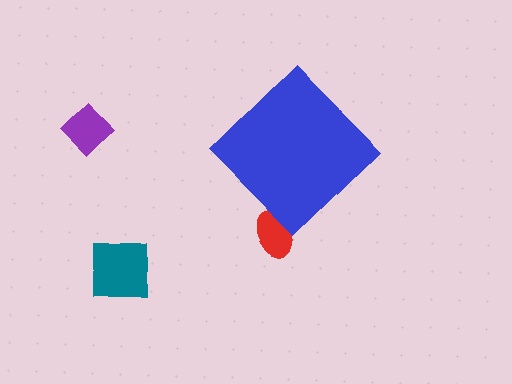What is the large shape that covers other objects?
A blue diamond.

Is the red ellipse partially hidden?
Yes, the red ellipse is partially hidden behind the blue diamond.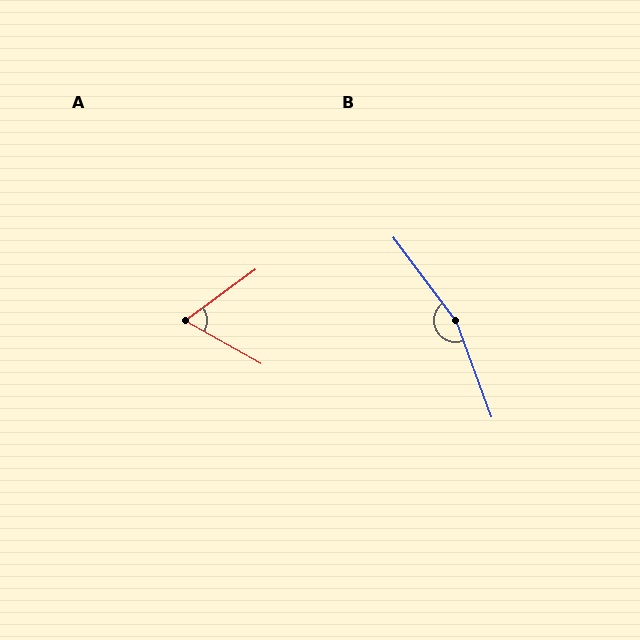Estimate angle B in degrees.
Approximately 164 degrees.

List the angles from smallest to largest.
A (66°), B (164°).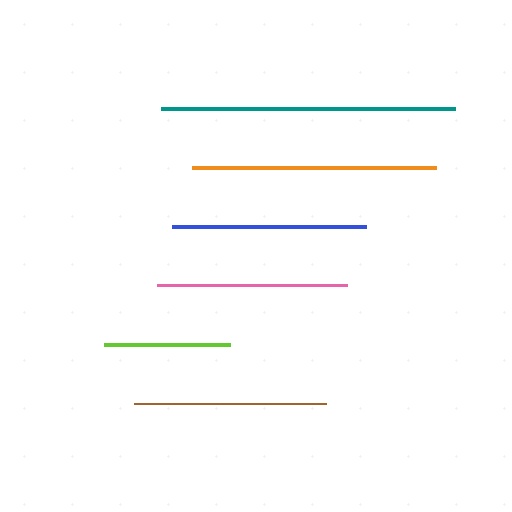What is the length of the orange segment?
The orange segment is approximately 245 pixels long.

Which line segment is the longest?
The teal line is the longest at approximately 294 pixels.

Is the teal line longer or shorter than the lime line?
The teal line is longer than the lime line.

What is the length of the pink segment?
The pink segment is approximately 190 pixels long.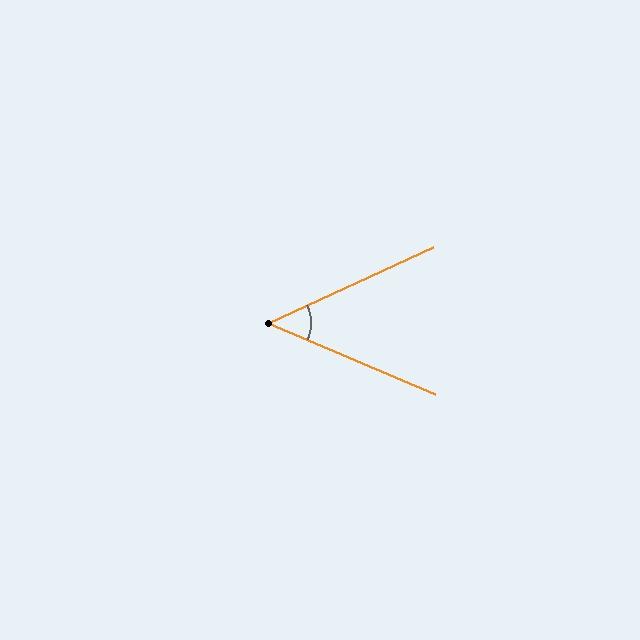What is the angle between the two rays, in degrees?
Approximately 48 degrees.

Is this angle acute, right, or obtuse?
It is acute.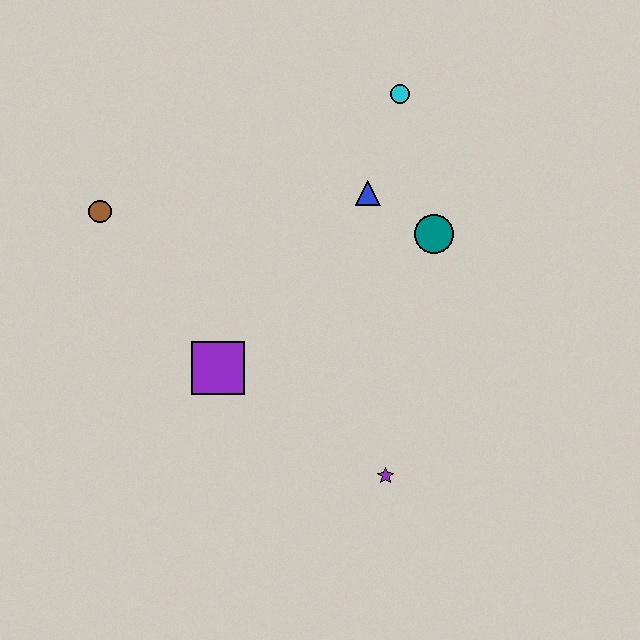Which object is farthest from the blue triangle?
The purple star is farthest from the blue triangle.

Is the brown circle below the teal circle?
No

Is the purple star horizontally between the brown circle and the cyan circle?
Yes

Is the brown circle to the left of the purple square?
Yes